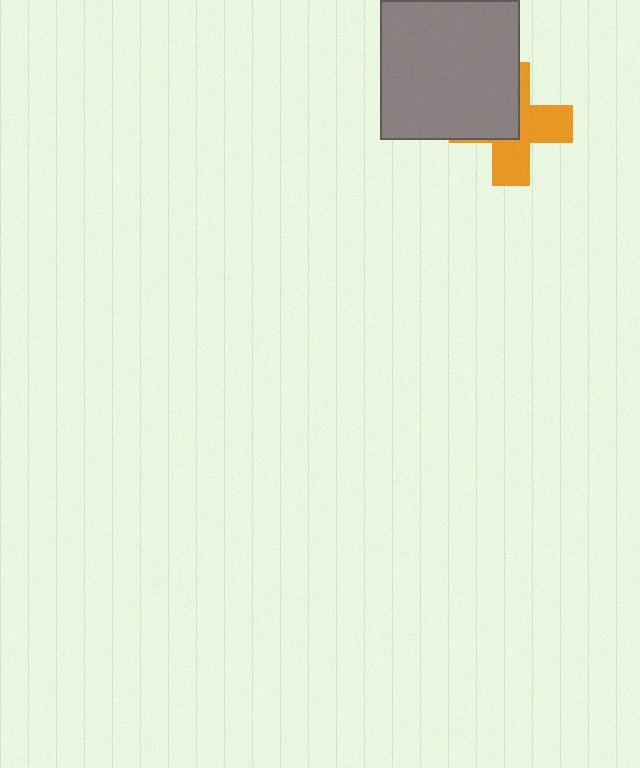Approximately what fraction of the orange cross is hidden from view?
Roughly 45% of the orange cross is hidden behind the gray square.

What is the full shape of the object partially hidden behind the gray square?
The partially hidden object is an orange cross.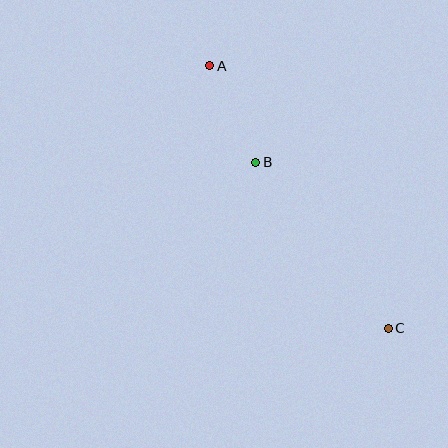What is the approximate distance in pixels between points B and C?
The distance between B and C is approximately 212 pixels.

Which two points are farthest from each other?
Points A and C are farthest from each other.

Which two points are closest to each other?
Points A and B are closest to each other.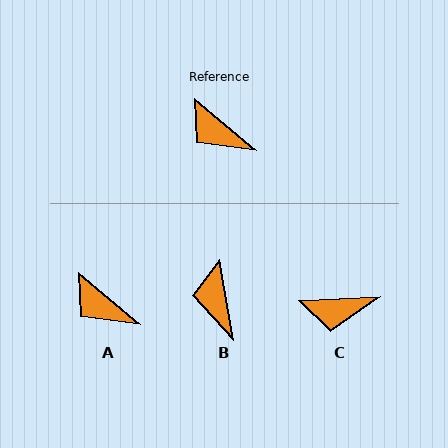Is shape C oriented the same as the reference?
No, it is off by about 43 degrees.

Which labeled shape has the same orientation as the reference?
A.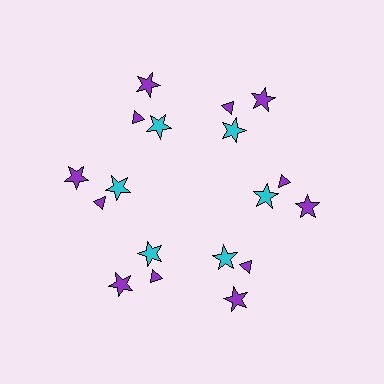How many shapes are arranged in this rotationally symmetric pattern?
There are 18 shapes, arranged in 6 groups of 3.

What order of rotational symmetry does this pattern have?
This pattern has 6-fold rotational symmetry.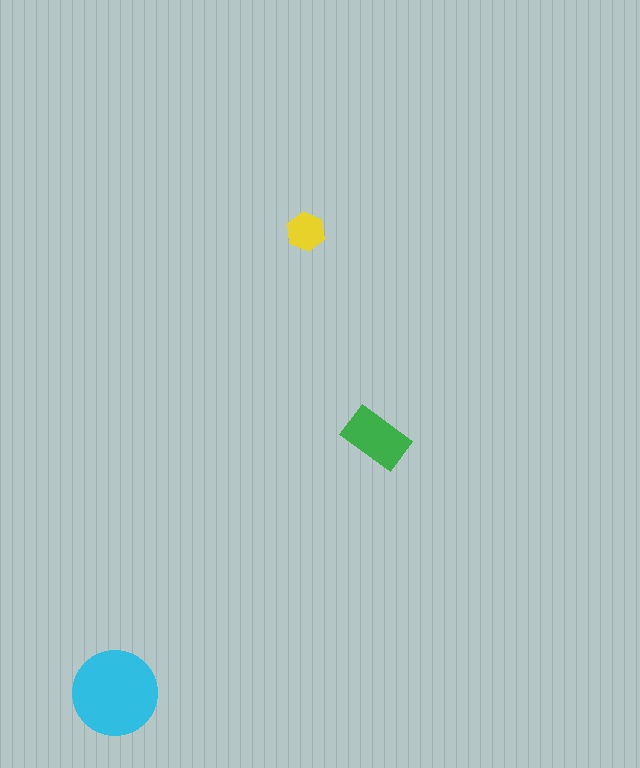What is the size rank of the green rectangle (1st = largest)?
2nd.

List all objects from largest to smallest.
The cyan circle, the green rectangle, the yellow hexagon.